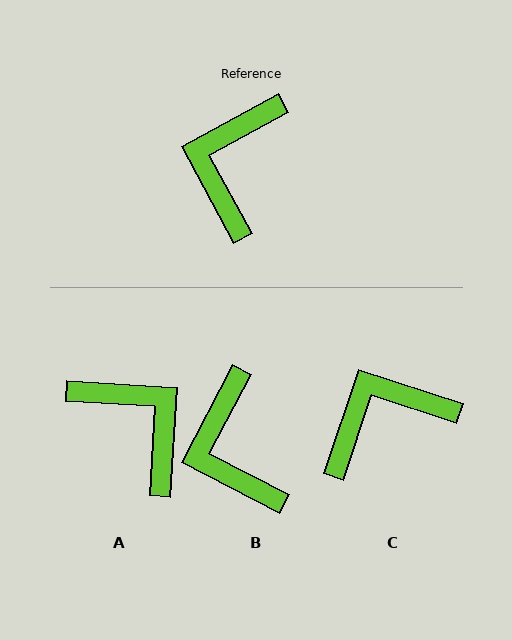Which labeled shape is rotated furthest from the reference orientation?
A, about 122 degrees away.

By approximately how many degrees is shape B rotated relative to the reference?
Approximately 34 degrees counter-clockwise.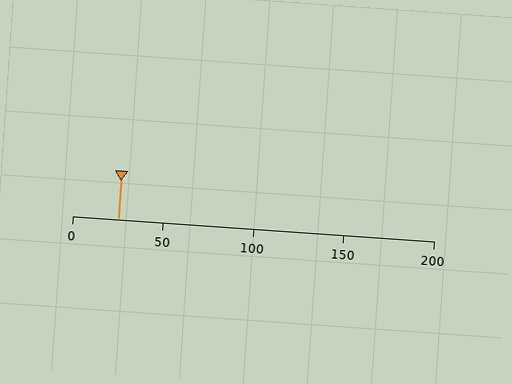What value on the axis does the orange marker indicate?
The marker indicates approximately 25.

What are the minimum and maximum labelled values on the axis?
The axis runs from 0 to 200.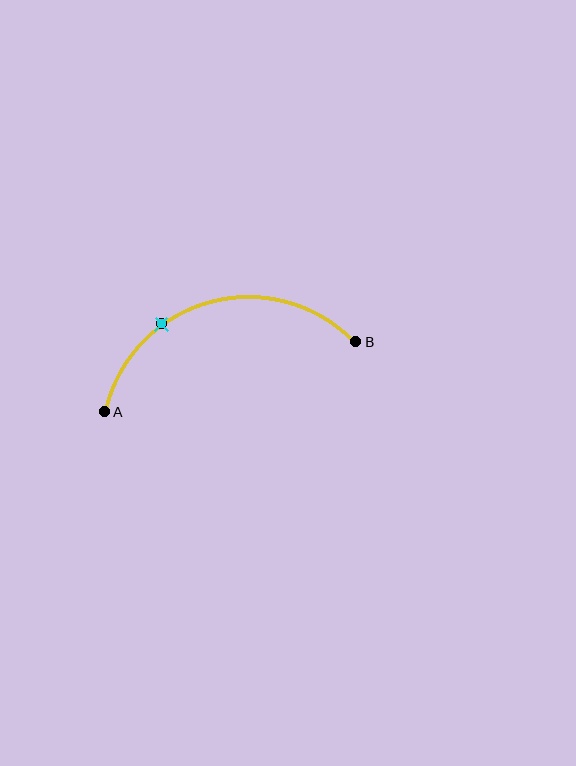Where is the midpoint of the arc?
The arc midpoint is the point on the curve farthest from the straight line joining A and B. It sits above that line.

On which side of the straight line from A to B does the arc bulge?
The arc bulges above the straight line connecting A and B.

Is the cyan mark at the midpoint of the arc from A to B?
No. The cyan mark lies on the arc but is closer to endpoint A. The arc midpoint would be at the point on the curve equidistant along the arc from both A and B.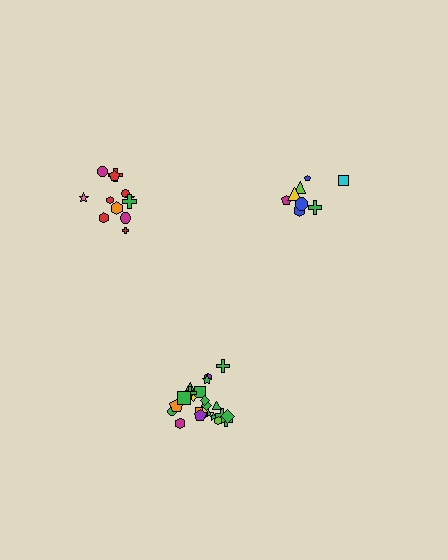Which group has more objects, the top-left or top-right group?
The top-left group.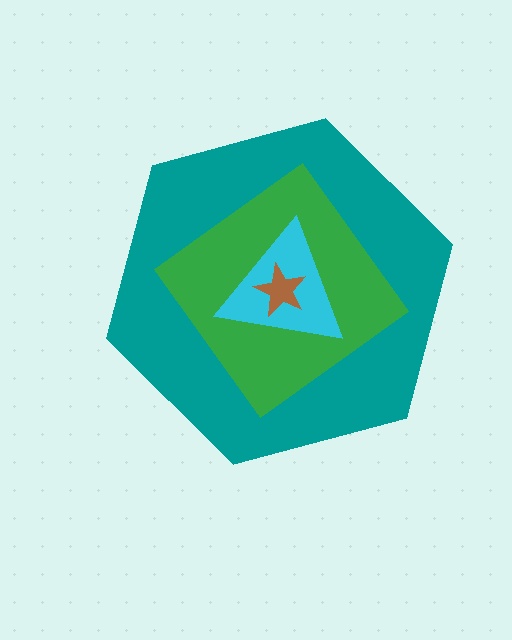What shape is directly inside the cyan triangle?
The brown star.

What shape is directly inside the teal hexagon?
The green diamond.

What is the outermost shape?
The teal hexagon.